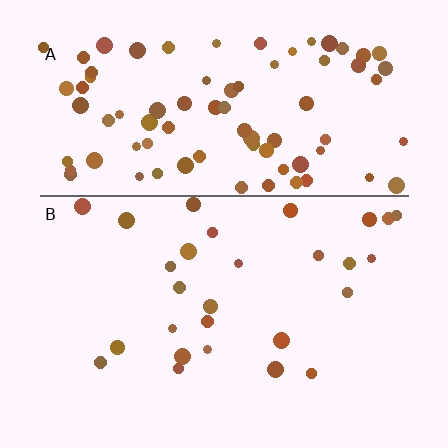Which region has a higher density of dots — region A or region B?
A (the top).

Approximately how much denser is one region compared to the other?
Approximately 3.1× — region A over region B.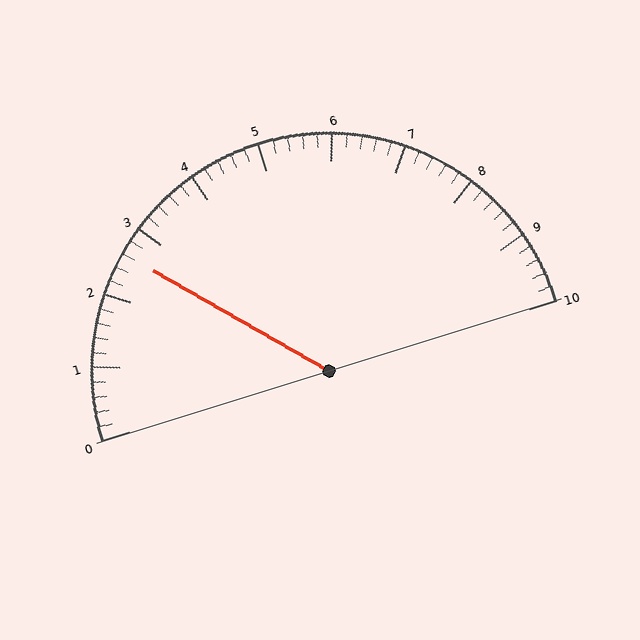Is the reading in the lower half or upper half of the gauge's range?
The reading is in the lower half of the range (0 to 10).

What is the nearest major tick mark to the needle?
The nearest major tick mark is 3.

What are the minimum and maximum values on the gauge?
The gauge ranges from 0 to 10.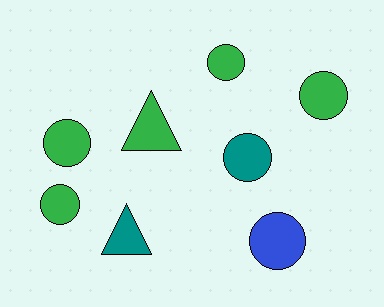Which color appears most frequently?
Green, with 5 objects.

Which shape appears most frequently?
Circle, with 6 objects.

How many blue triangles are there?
There are no blue triangles.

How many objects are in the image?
There are 8 objects.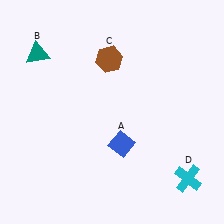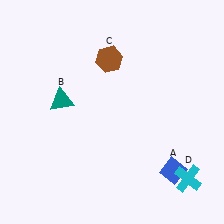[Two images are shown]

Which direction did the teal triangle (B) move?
The teal triangle (B) moved down.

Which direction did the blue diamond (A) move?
The blue diamond (A) moved right.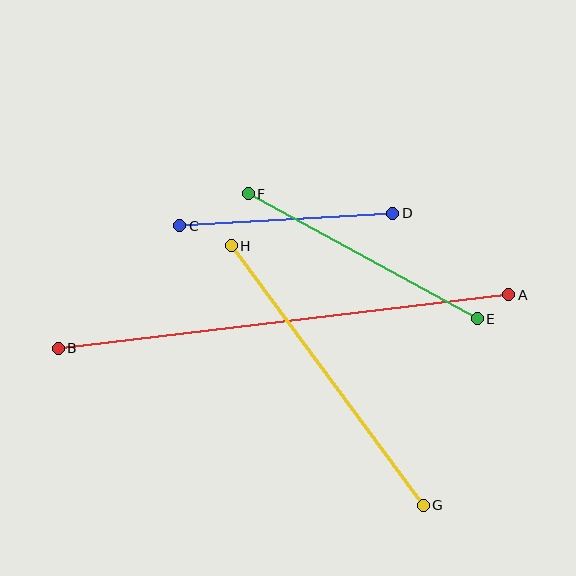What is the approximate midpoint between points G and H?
The midpoint is at approximately (327, 375) pixels.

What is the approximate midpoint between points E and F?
The midpoint is at approximately (363, 256) pixels.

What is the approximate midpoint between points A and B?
The midpoint is at approximately (283, 322) pixels.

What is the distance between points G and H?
The distance is approximately 323 pixels.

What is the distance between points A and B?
The distance is approximately 454 pixels.